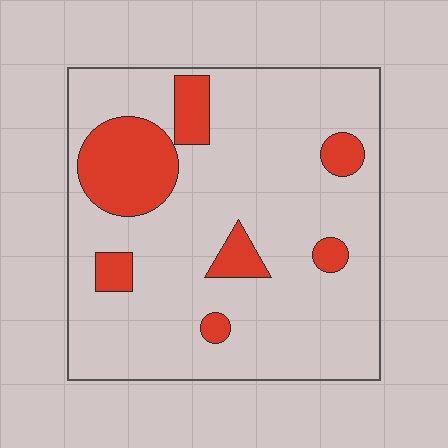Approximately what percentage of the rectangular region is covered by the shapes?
Approximately 20%.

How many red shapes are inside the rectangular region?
7.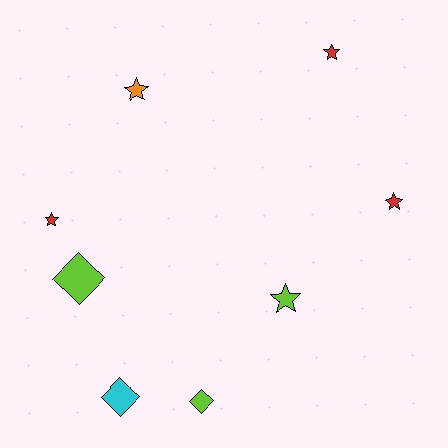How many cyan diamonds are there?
There is 1 cyan diamond.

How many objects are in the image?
There are 8 objects.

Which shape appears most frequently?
Star, with 5 objects.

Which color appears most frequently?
Lime, with 3 objects.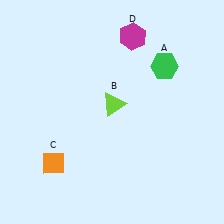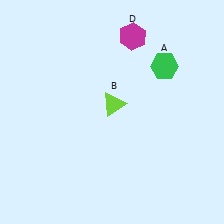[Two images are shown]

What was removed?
The orange diamond (C) was removed in Image 2.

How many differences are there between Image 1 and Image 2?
There is 1 difference between the two images.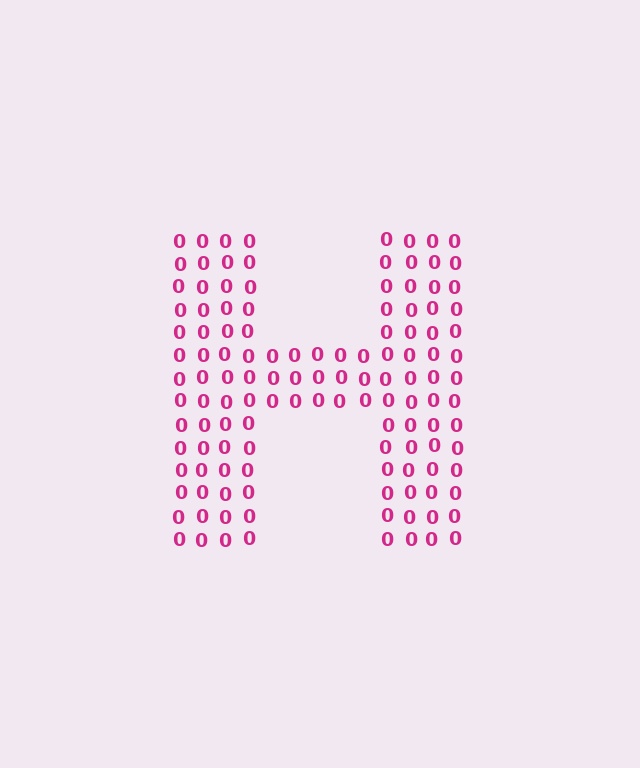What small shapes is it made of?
It is made of small digit 0's.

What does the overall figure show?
The overall figure shows the letter H.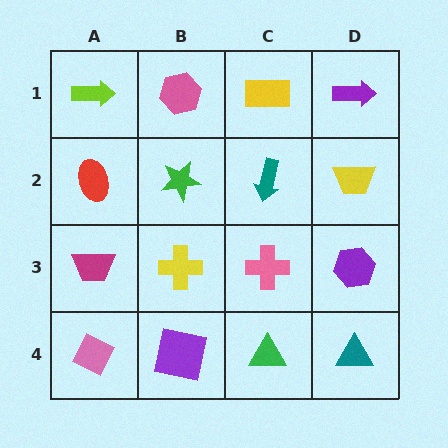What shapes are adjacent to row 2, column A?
A lime arrow (row 1, column A), a magenta trapezoid (row 3, column A), a green star (row 2, column B).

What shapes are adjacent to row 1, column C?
A teal arrow (row 2, column C), a pink hexagon (row 1, column B), a purple arrow (row 1, column D).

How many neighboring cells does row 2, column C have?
4.